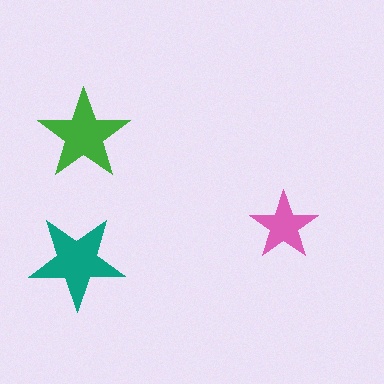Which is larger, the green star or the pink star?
The green one.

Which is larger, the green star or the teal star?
The teal one.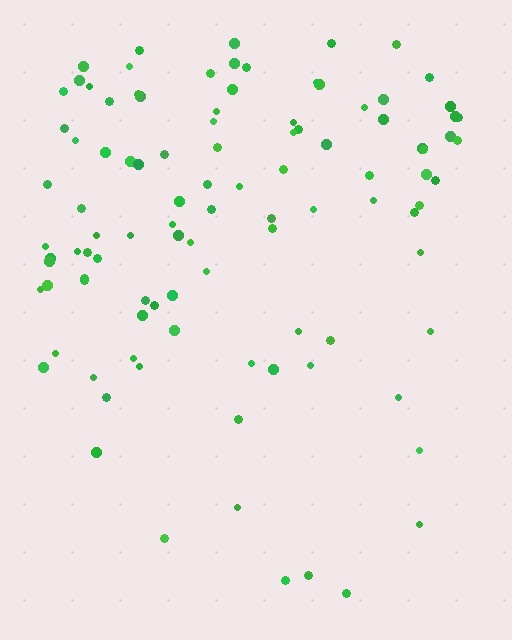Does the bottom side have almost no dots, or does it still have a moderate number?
Still a moderate number, just noticeably fewer than the top.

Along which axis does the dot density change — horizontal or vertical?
Vertical.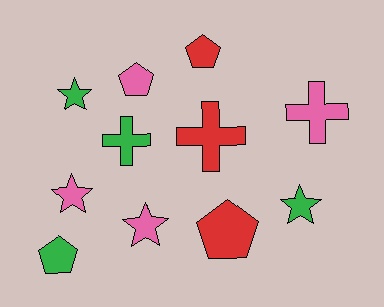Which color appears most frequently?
Green, with 4 objects.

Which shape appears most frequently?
Star, with 4 objects.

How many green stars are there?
There are 2 green stars.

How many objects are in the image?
There are 11 objects.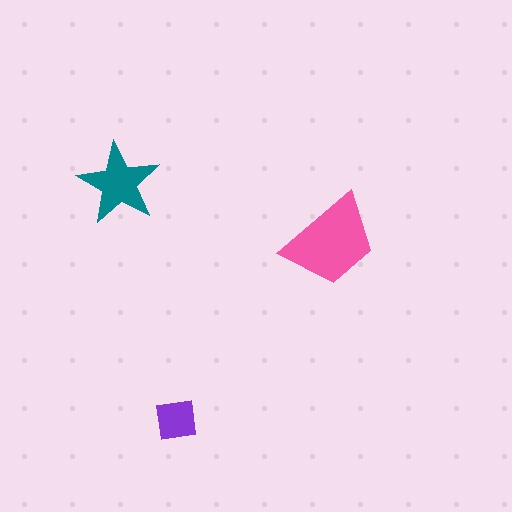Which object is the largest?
The pink trapezoid.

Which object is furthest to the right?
The pink trapezoid is rightmost.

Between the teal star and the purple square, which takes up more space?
The teal star.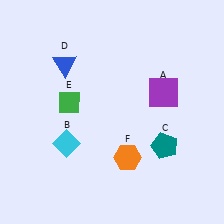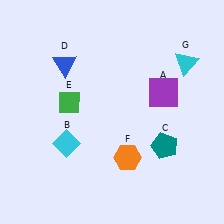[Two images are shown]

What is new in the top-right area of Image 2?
A cyan triangle (G) was added in the top-right area of Image 2.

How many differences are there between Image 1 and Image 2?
There is 1 difference between the two images.